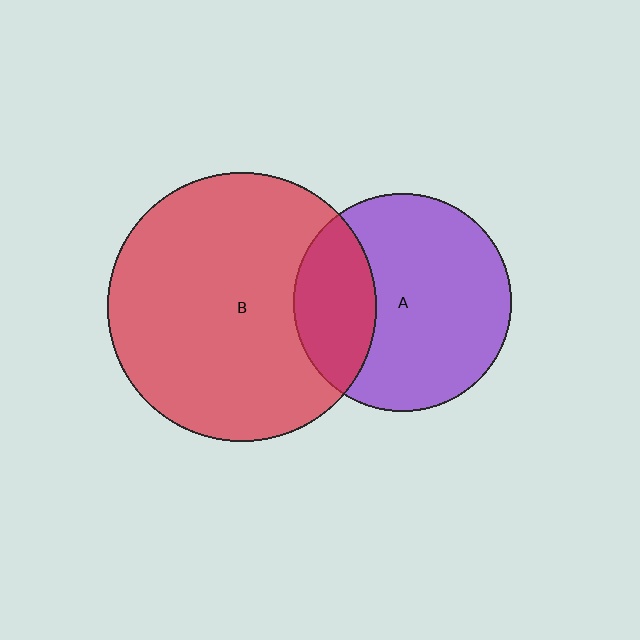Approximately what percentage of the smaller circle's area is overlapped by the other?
Approximately 30%.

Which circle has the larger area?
Circle B (red).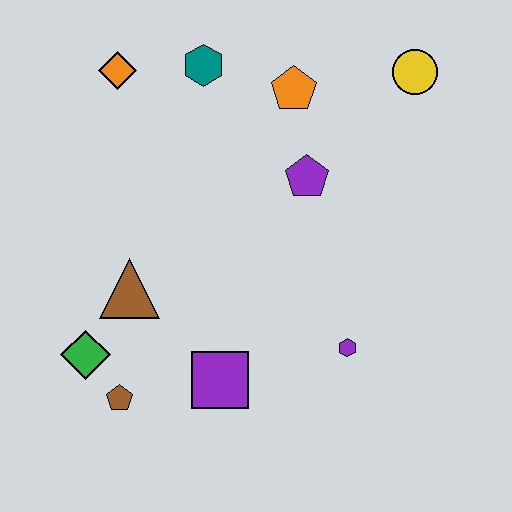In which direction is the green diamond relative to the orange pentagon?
The green diamond is below the orange pentagon.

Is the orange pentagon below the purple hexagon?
No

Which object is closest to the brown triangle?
The green diamond is closest to the brown triangle.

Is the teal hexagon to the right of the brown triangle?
Yes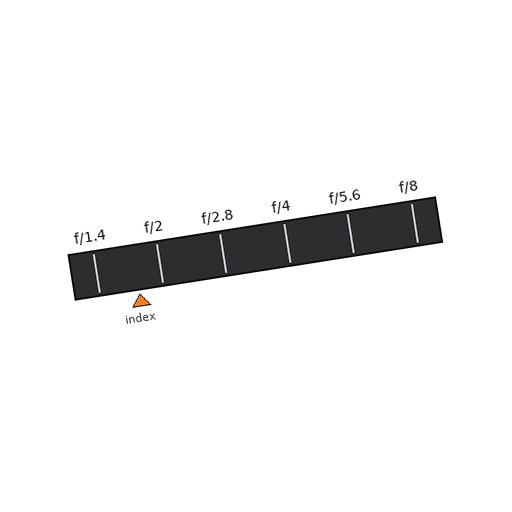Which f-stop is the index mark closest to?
The index mark is closest to f/2.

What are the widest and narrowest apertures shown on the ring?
The widest aperture shown is f/1.4 and the narrowest is f/8.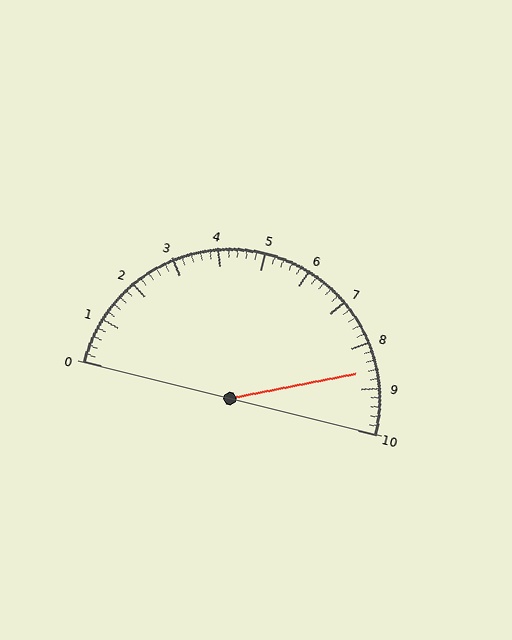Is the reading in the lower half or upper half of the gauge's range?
The reading is in the upper half of the range (0 to 10).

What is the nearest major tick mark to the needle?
The nearest major tick mark is 9.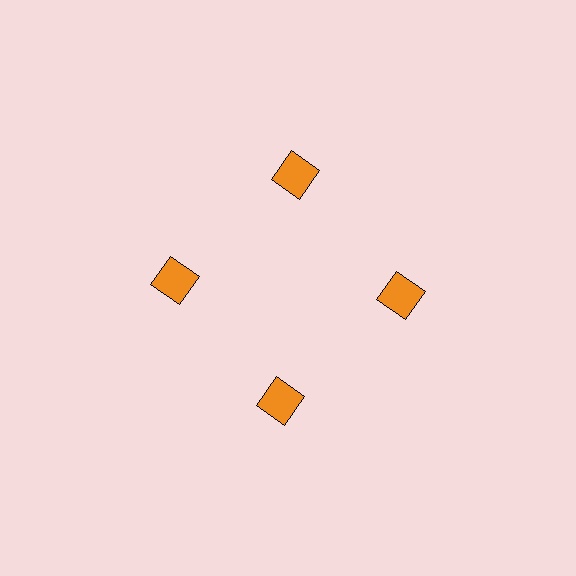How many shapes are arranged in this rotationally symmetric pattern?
There are 4 shapes, arranged in 4 groups of 1.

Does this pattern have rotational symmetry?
Yes, this pattern has 4-fold rotational symmetry. It looks the same after rotating 90 degrees around the center.